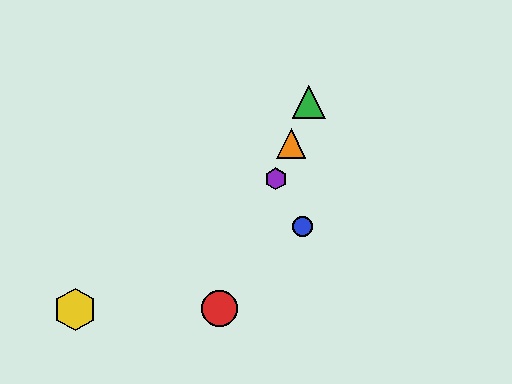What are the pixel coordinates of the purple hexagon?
The purple hexagon is at (276, 179).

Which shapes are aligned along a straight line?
The red circle, the green triangle, the purple hexagon, the orange triangle are aligned along a straight line.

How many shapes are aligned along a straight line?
4 shapes (the red circle, the green triangle, the purple hexagon, the orange triangle) are aligned along a straight line.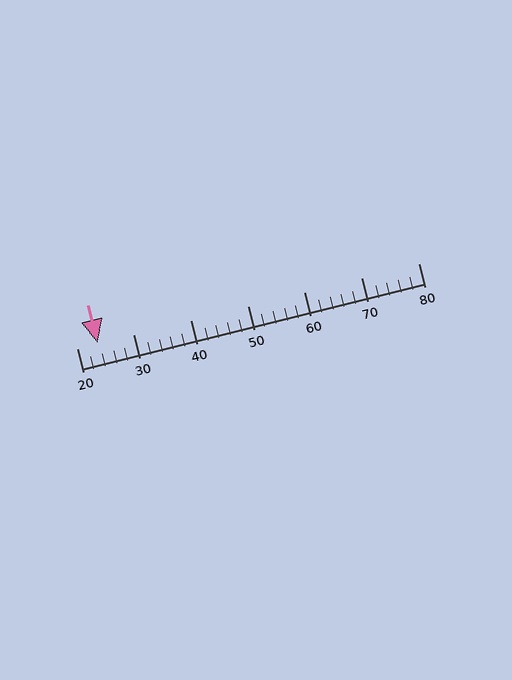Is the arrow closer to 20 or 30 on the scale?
The arrow is closer to 20.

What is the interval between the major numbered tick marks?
The major tick marks are spaced 10 units apart.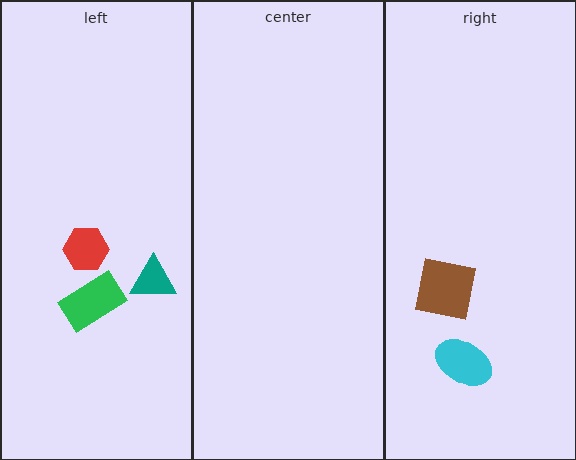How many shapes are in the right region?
2.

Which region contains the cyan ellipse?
The right region.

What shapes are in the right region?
The brown square, the cyan ellipse.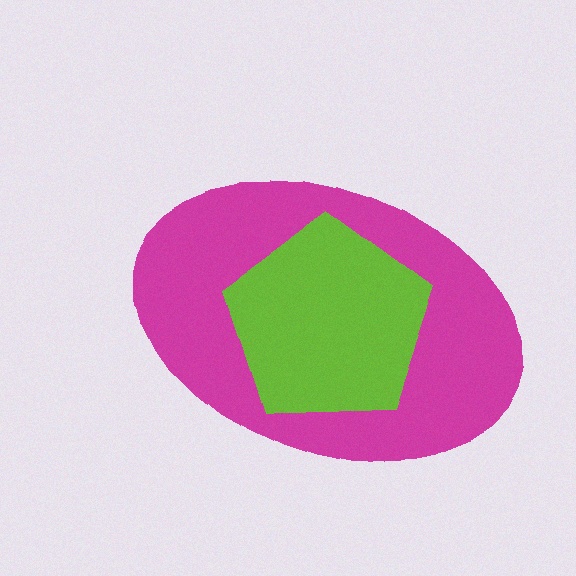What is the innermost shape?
The lime pentagon.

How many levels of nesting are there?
2.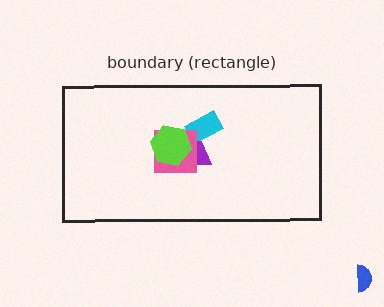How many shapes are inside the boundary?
4 inside, 1 outside.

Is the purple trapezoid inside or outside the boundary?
Inside.